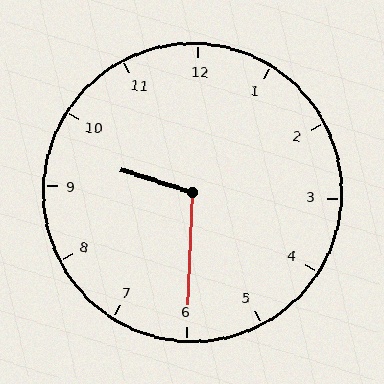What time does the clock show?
9:30.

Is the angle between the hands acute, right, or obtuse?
It is obtuse.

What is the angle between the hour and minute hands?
Approximately 105 degrees.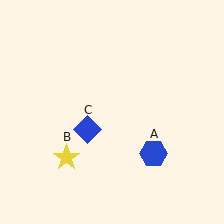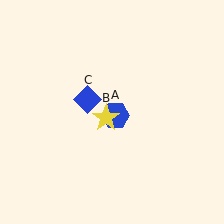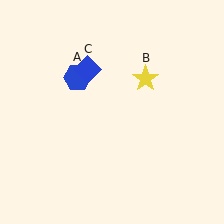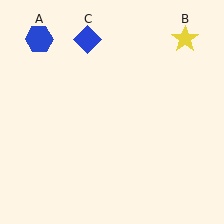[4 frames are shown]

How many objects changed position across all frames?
3 objects changed position: blue hexagon (object A), yellow star (object B), blue diamond (object C).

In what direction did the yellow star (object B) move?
The yellow star (object B) moved up and to the right.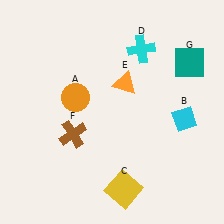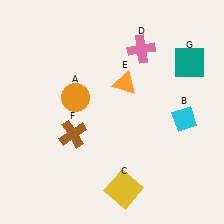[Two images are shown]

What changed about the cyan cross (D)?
In Image 1, D is cyan. In Image 2, it changed to pink.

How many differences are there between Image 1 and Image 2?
There is 1 difference between the two images.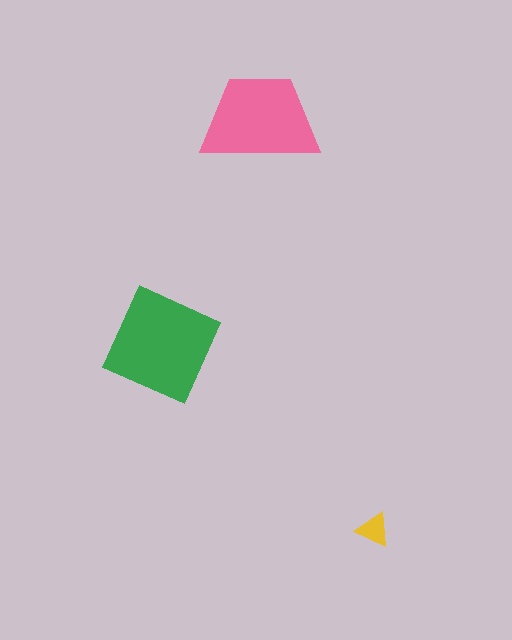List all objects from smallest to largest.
The yellow triangle, the pink trapezoid, the green diamond.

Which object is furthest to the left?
The green diamond is leftmost.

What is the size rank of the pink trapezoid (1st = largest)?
2nd.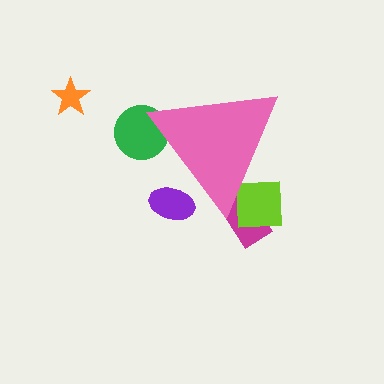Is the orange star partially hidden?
No, the orange star is fully visible.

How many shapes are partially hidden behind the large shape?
4 shapes are partially hidden.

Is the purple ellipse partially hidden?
Yes, the purple ellipse is partially hidden behind the pink triangle.